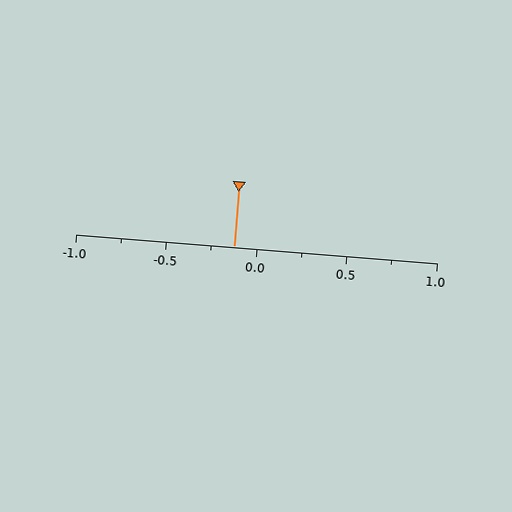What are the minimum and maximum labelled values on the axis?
The axis runs from -1.0 to 1.0.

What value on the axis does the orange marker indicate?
The marker indicates approximately -0.12.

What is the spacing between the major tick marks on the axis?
The major ticks are spaced 0.5 apart.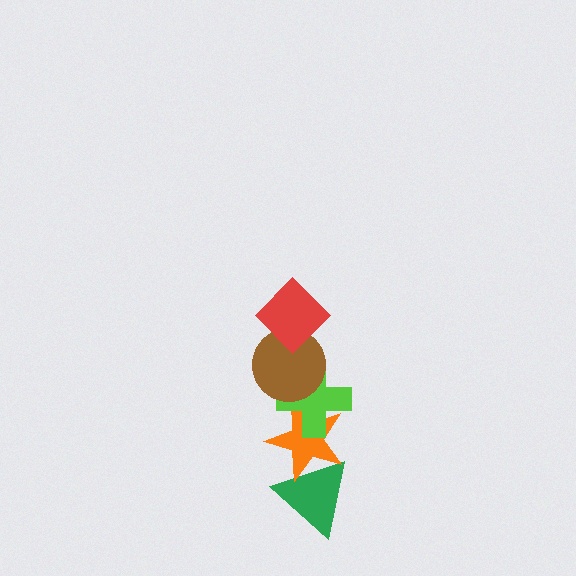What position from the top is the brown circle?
The brown circle is 2nd from the top.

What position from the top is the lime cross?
The lime cross is 3rd from the top.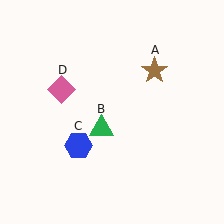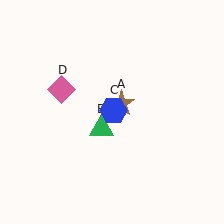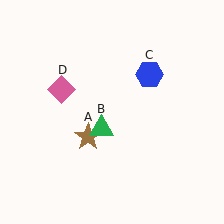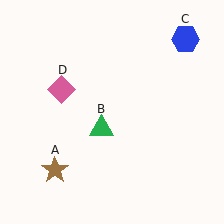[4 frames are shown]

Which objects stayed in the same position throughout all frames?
Green triangle (object B) and pink diamond (object D) remained stationary.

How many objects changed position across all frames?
2 objects changed position: brown star (object A), blue hexagon (object C).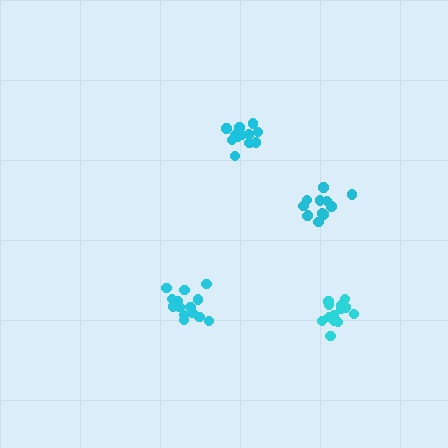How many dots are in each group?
Group 1: 12 dots, Group 2: 14 dots, Group 3: 14 dots, Group 4: 12 dots (52 total).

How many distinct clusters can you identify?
There are 4 distinct clusters.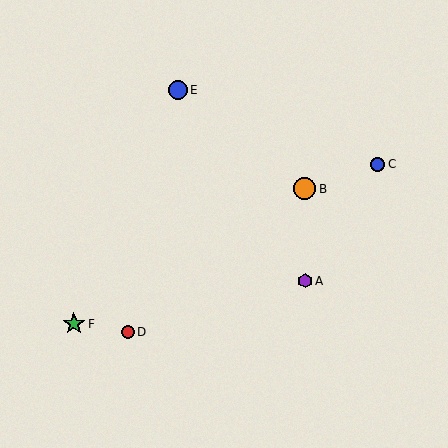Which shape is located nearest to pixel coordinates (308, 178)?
The orange circle (labeled B) at (305, 189) is nearest to that location.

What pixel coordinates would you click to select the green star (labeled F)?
Click at (74, 324) to select the green star F.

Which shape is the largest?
The green star (labeled F) is the largest.